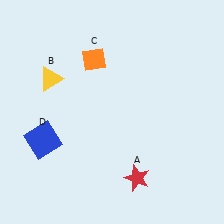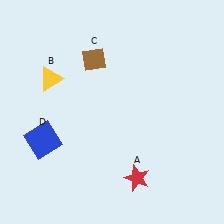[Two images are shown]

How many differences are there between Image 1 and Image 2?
There is 1 difference between the two images.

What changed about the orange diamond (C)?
In Image 1, C is orange. In Image 2, it changed to brown.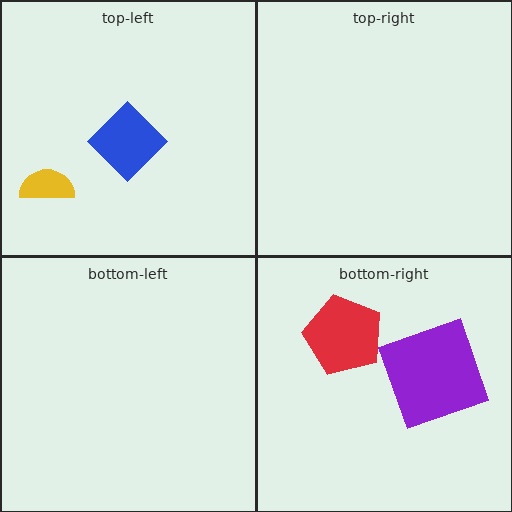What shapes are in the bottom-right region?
The red pentagon, the purple square.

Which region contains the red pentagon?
The bottom-right region.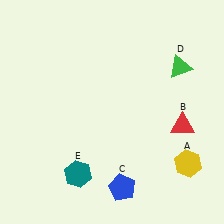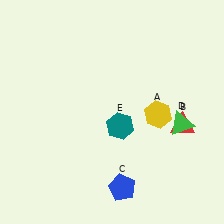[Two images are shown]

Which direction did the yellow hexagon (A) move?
The yellow hexagon (A) moved up.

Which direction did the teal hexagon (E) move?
The teal hexagon (E) moved up.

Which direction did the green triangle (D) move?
The green triangle (D) moved down.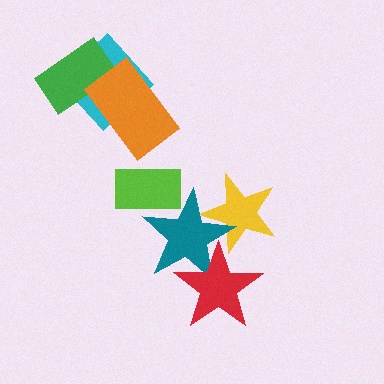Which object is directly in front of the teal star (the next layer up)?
The lime rectangle is directly in front of the teal star.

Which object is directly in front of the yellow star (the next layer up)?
The teal star is directly in front of the yellow star.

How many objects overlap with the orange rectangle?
2 objects overlap with the orange rectangle.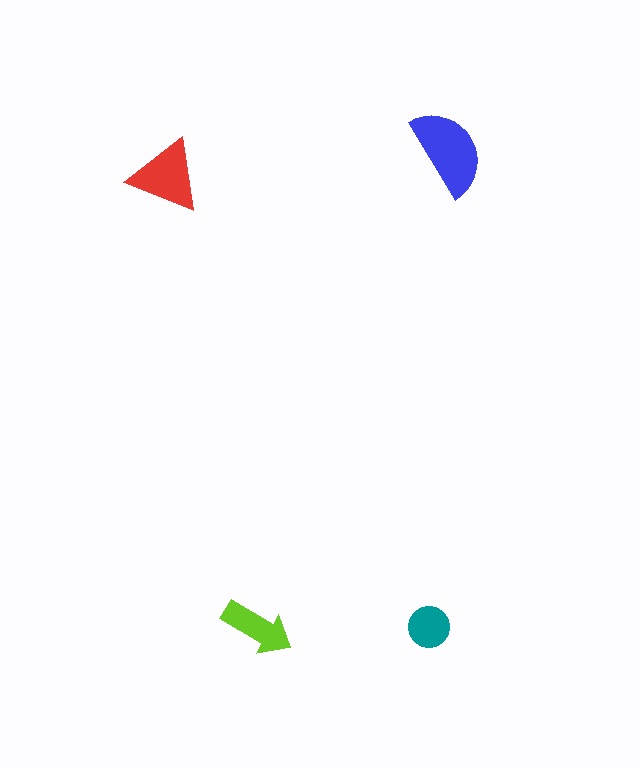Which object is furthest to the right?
The blue semicircle is rightmost.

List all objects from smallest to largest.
The teal circle, the lime arrow, the red triangle, the blue semicircle.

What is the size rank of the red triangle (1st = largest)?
2nd.